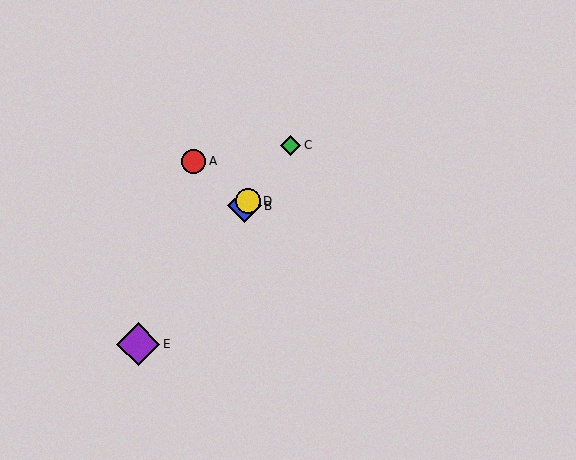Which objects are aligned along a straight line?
Objects B, C, D, E are aligned along a straight line.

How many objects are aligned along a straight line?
4 objects (B, C, D, E) are aligned along a straight line.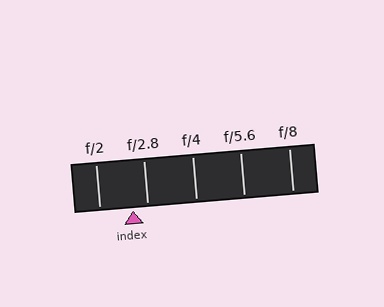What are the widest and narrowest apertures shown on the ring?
The widest aperture shown is f/2 and the narrowest is f/8.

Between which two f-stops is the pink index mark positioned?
The index mark is between f/2 and f/2.8.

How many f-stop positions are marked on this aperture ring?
There are 5 f-stop positions marked.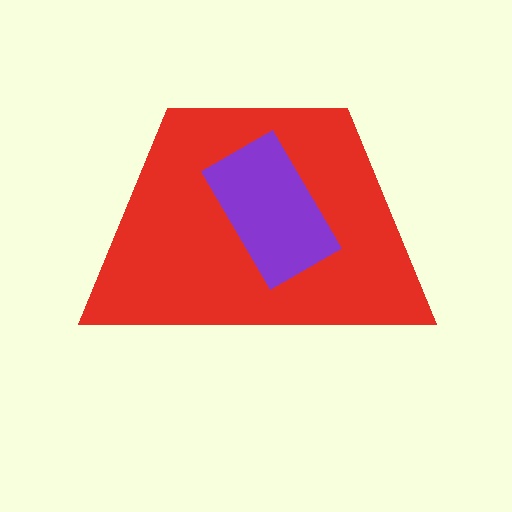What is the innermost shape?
The purple rectangle.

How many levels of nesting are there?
2.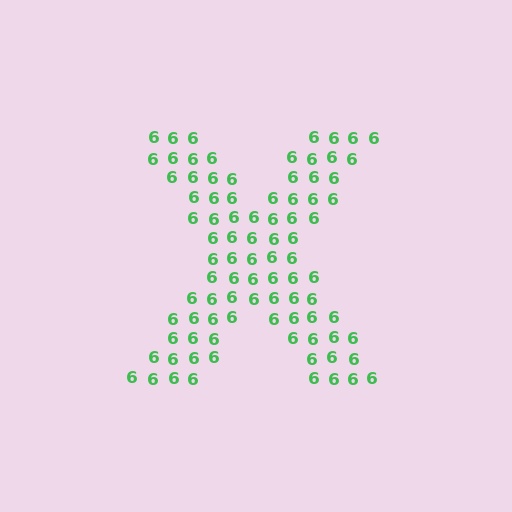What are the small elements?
The small elements are digit 6's.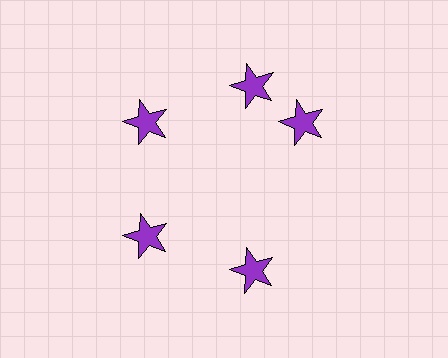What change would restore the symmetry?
The symmetry would be restored by rotating it back into even spacing with its neighbors so that all 5 stars sit at equal angles and equal distance from the center.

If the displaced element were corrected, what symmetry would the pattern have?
It would have 5-fold rotational symmetry — the pattern would map onto itself every 72 degrees.